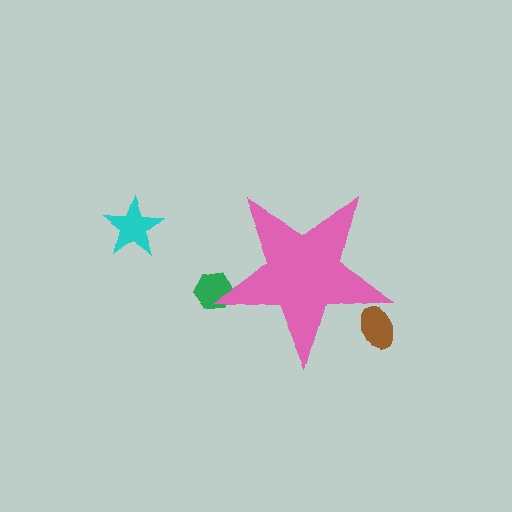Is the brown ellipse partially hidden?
Yes, the brown ellipse is partially hidden behind the pink star.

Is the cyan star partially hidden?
No, the cyan star is fully visible.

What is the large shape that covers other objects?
A pink star.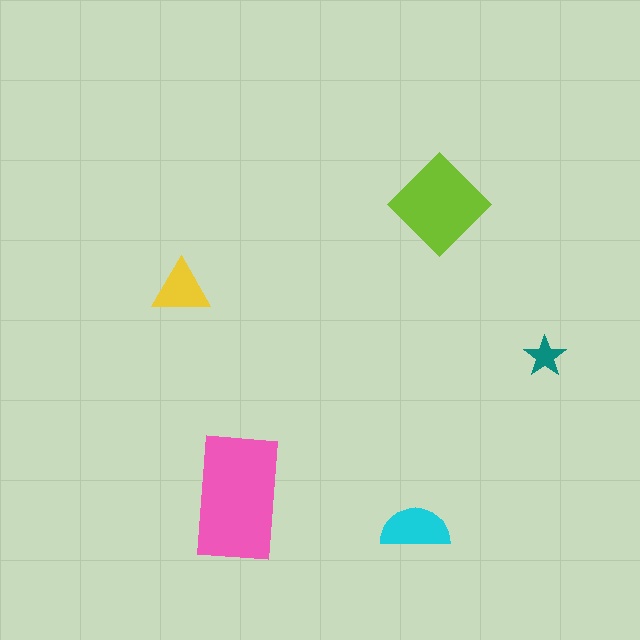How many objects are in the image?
There are 5 objects in the image.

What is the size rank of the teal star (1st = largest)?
5th.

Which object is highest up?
The lime diamond is topmost.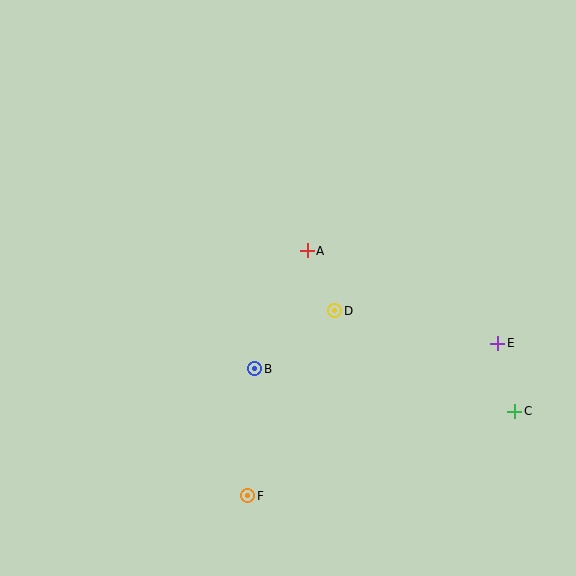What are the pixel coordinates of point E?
Point E is at (498, 343).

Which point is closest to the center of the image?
Point A at (307, 251) is closest to the center.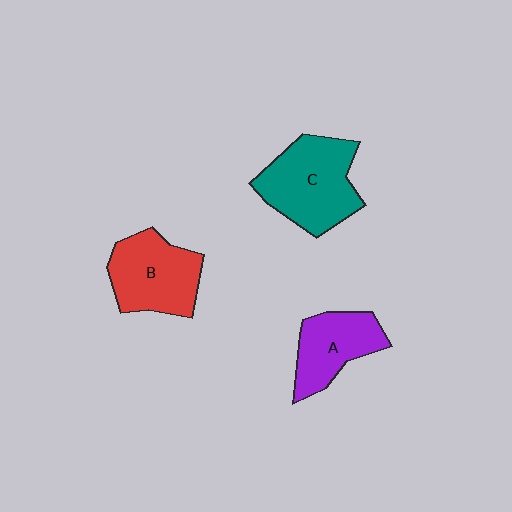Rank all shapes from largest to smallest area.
From largest to smallest: C (teal), B (red), A (purple).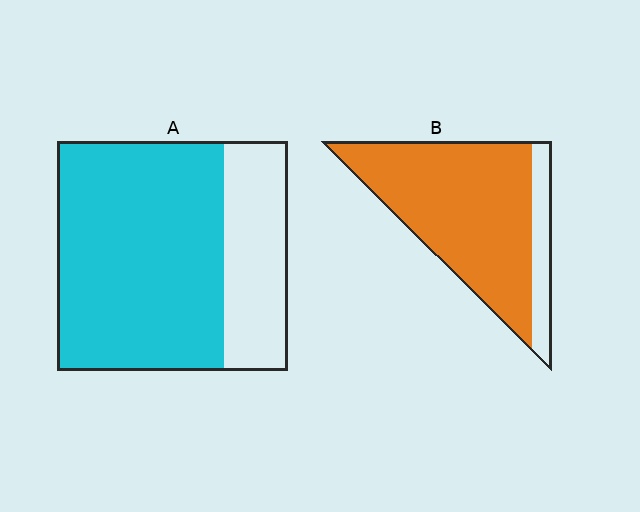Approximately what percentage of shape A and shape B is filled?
A is approximately 70% and B is approximately 85%.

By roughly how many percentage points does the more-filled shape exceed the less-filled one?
By roughly 10 percentage points (B over A).